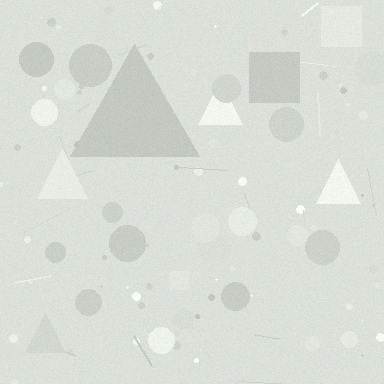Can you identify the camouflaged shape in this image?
The camouflaged shape is a triangle.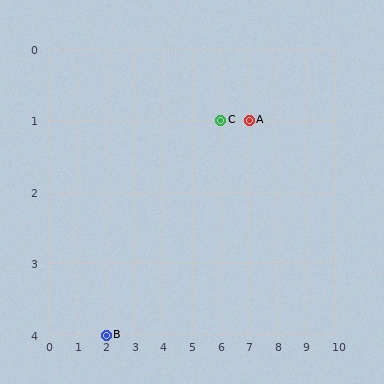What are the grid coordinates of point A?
Point A is at grid coordinates (7, 1).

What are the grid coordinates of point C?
Point C is at grid coordinates (6, 1).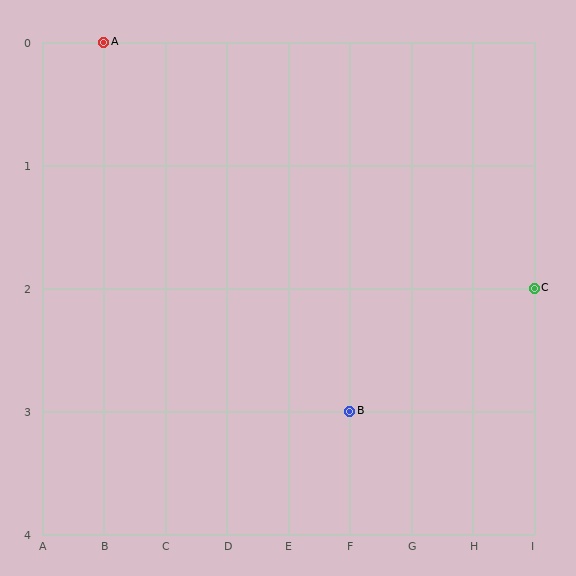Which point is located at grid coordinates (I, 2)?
Point C is at (I, 2).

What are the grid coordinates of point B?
Point B is at grid coordinates (F, 3).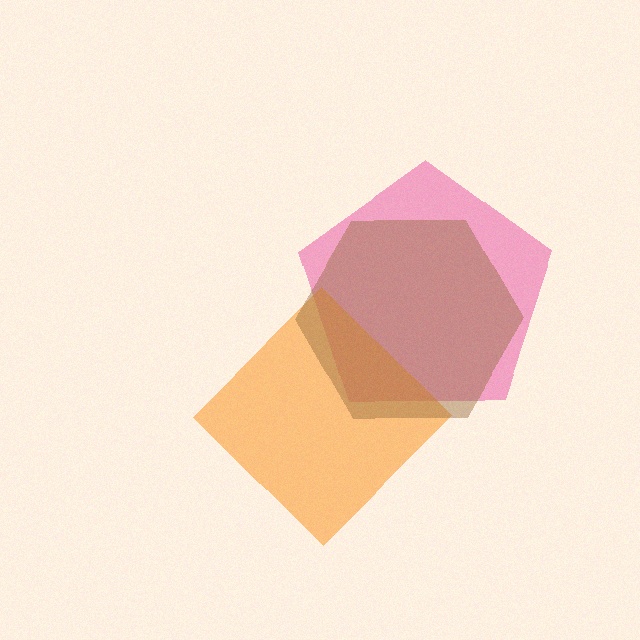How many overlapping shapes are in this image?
There are 3 overlapping shapes in the image.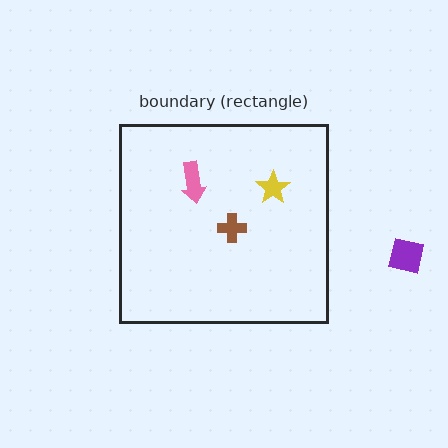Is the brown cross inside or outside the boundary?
Inside.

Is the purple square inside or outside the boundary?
Outside.